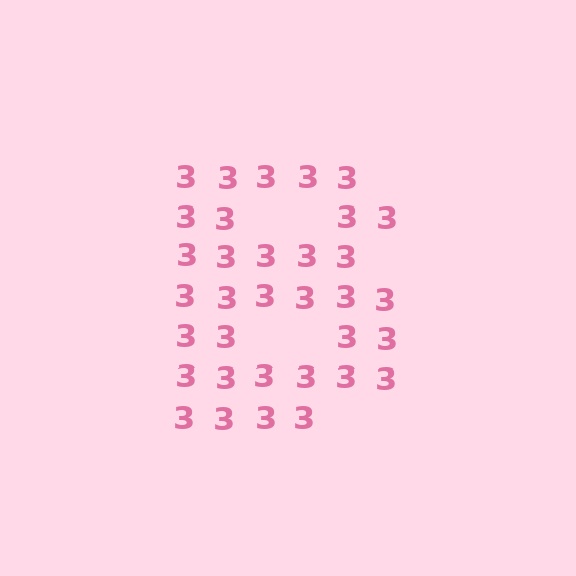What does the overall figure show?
The overall figure shows the letter B.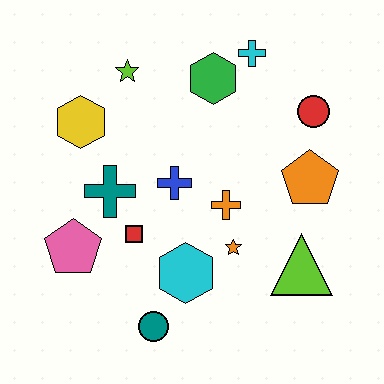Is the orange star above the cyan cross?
No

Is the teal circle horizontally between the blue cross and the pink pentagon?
Yes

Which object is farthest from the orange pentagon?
The pink pentagon is farthest from the orange pentagon.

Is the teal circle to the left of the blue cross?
Yes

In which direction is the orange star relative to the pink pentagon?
The orange star is to the right of the pink pentagon.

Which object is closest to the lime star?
The yellow hexagon is closest to the lime star.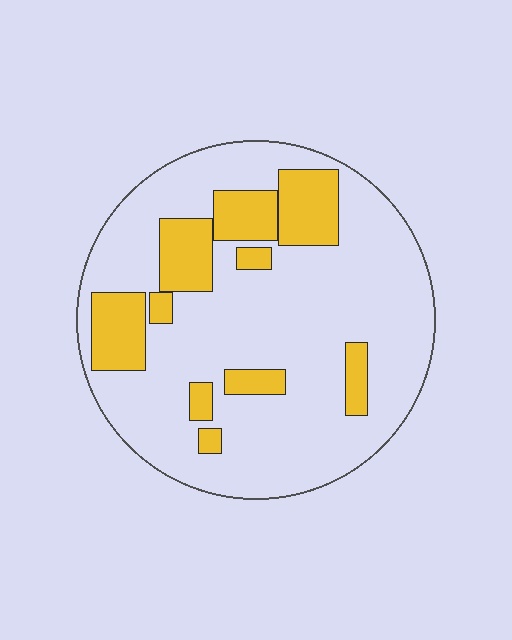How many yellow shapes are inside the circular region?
10.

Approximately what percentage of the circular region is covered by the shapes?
Approximately 20%.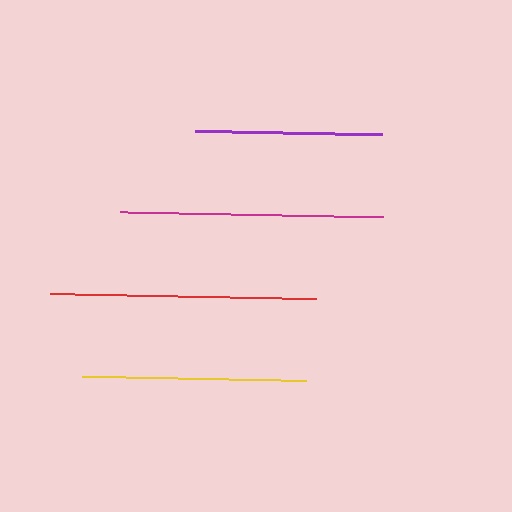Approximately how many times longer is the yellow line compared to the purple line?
The yellow line is approximately 1.2 times the length of the purple line.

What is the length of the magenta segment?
The magenta segment is approximately 263 pixels long.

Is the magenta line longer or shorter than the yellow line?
The magenta line is longer than the yellow line.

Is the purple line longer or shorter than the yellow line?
The yellow line is longer than the purple line.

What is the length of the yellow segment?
The yellow segment is approximately 224 pixels long.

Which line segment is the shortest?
The purple line is the shortest at approximately 187 pixels.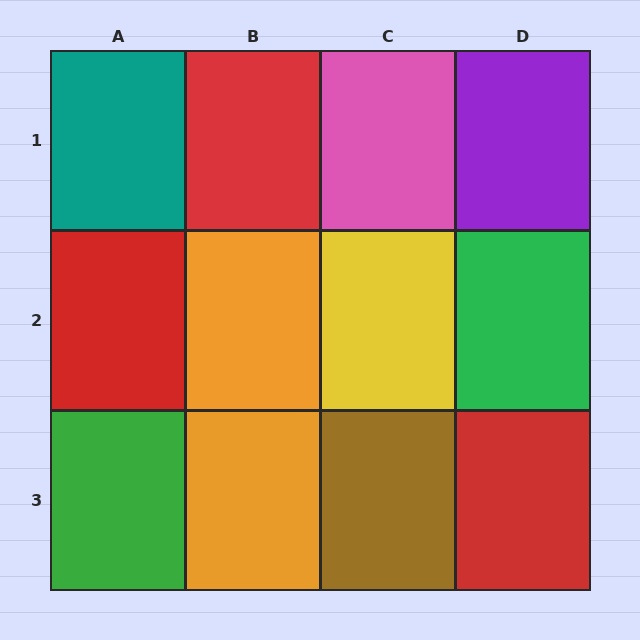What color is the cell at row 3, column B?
Orange.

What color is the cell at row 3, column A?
Green.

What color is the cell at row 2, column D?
Green.